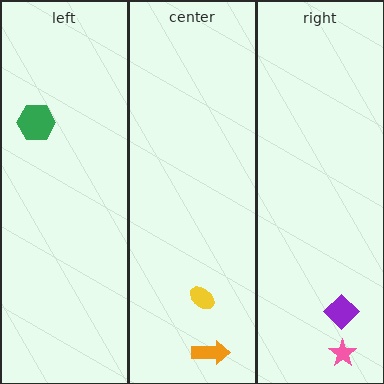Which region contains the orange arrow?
The center region.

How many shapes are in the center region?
2.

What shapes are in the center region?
The yellow ellipse, the orange arrow.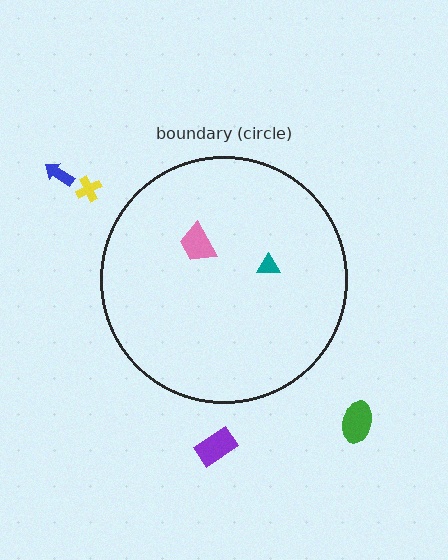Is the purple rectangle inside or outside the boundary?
Outside.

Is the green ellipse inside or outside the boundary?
Outside.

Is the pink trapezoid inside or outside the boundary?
Inside.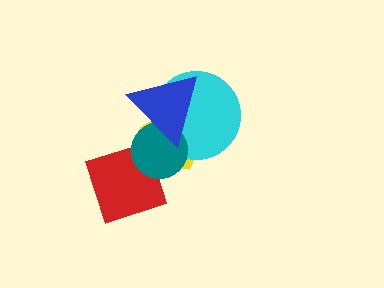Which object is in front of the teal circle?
The blue triangle is in front of the teal circle.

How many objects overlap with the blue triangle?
3 objects overlap with the blue triangle.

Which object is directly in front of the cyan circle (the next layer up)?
The teal circle is directly in front of the cyan circle.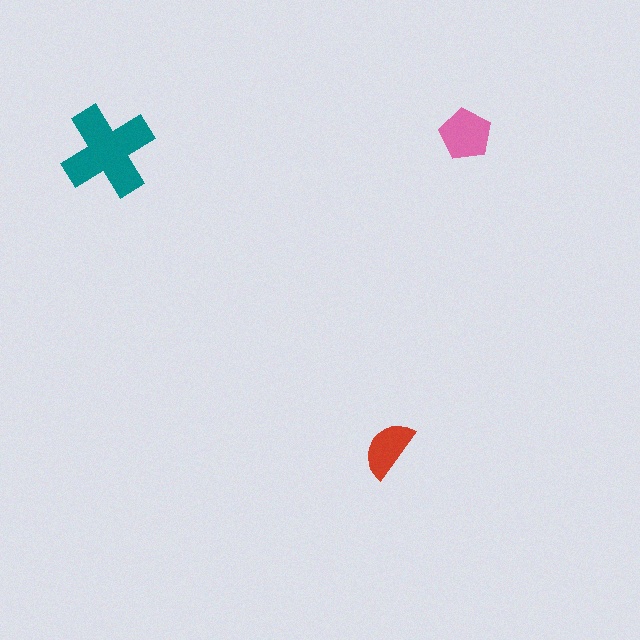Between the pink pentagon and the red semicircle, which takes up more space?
The pink pentagon.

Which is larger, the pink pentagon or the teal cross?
The teal cross.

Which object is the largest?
The teal cross.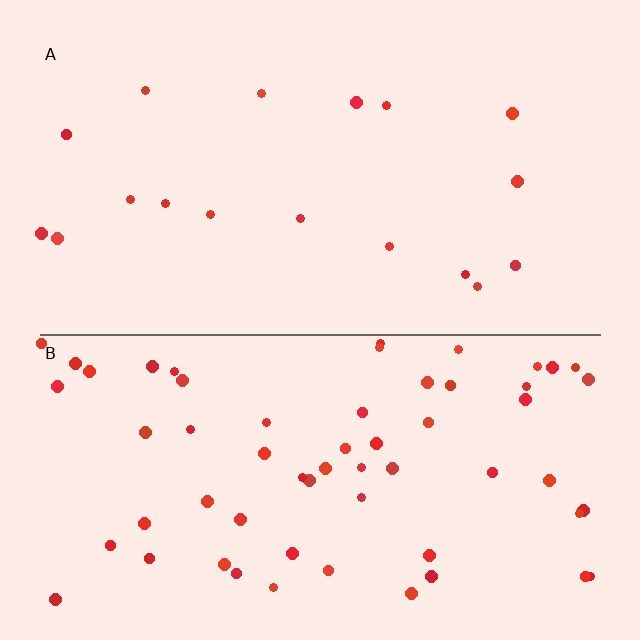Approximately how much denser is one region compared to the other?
Approximately 3.4× — region B over region A.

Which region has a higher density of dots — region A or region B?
B (the bottom).